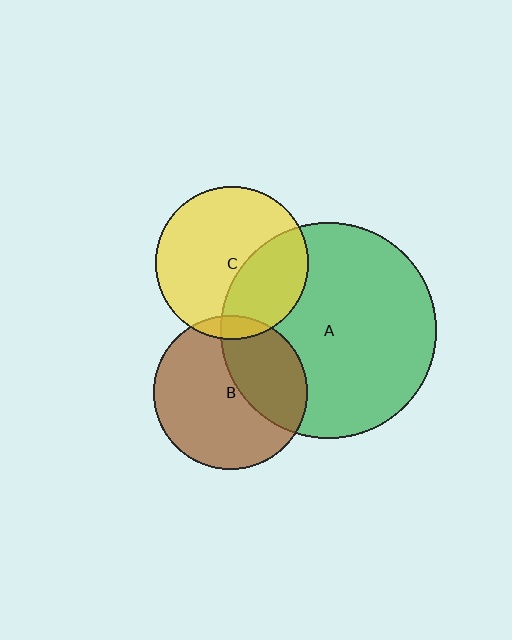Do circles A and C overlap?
Yes.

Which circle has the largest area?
Circle A (green).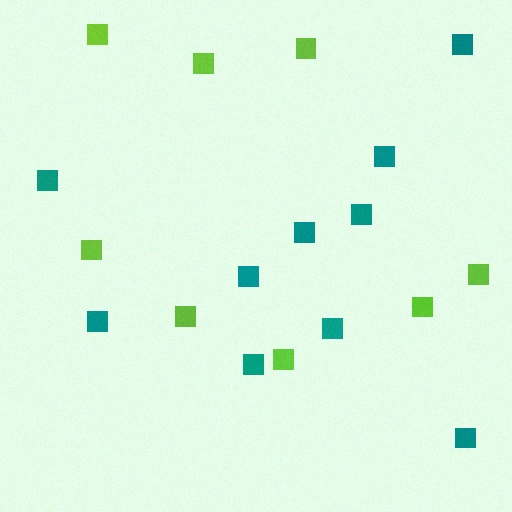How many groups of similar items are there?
There are 2 groups: one group of lime squares (8) and one group of teal squares (10).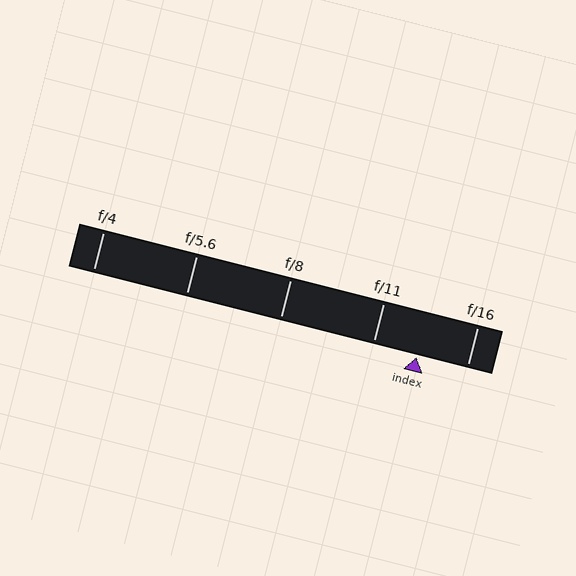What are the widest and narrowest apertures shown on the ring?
The widest aperture shown is f/4 and the narrowest is f/16.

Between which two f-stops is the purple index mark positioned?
The index mark is between f/11 and f/16.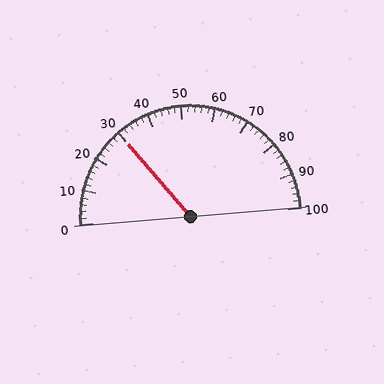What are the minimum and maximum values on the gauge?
The gauge ranges from 0 to 100.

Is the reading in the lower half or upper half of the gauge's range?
The reading is in the lower half of the range (0 to 100).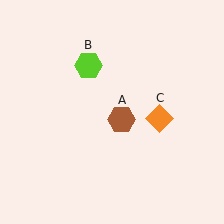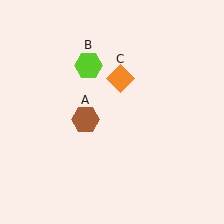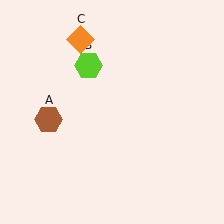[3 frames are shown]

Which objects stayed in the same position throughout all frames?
Lime hexagon (object B) remained stationary.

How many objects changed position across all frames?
2 objects changed position: brown hexagon (object A), orange diamond (object C).